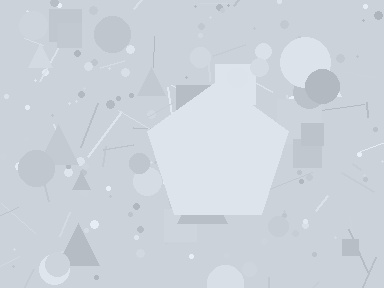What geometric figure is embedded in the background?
A pentagon is embedded in the background.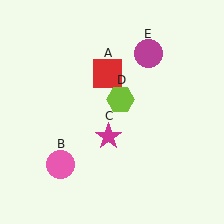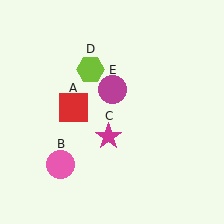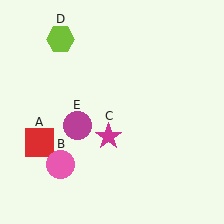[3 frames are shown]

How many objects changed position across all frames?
3 objects changed position: red square (object A), lime hexagon (object D), magenta circle (object E).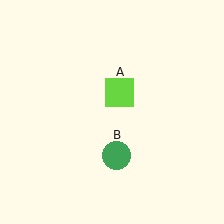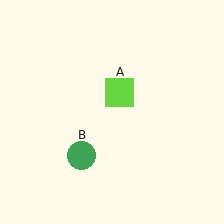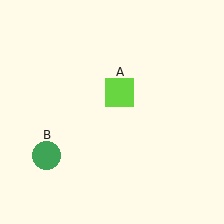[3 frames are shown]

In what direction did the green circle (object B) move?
The green circle (object B) moved left.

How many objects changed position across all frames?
1 object changed position: green circle (object B).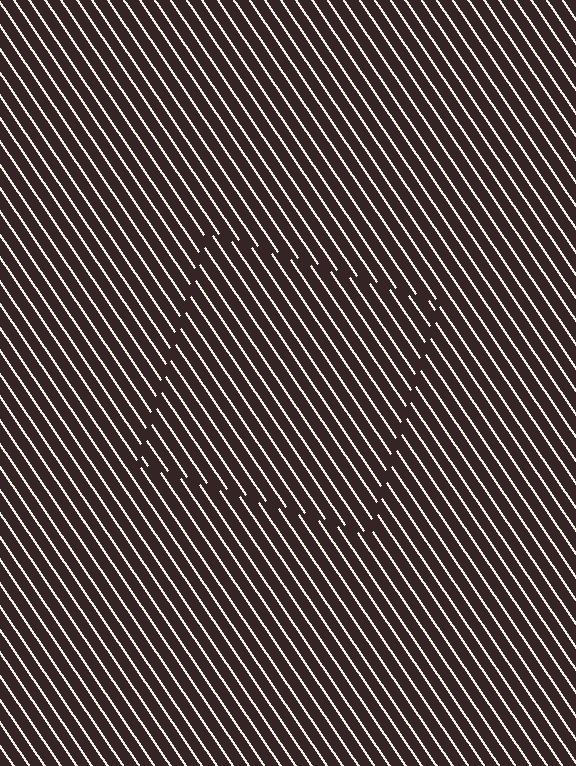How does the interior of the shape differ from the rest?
The interior of the shape contains the same grating, shifted by half a period — the contour is defined by the phase discontinuity where line-ends from the inner and outer gratings abut.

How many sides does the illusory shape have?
4 sides — the line-ends trace a square.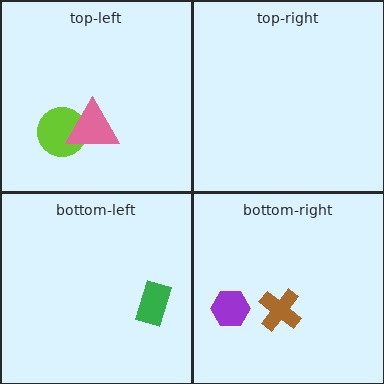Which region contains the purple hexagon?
The bottom-right region.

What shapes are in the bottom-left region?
The green rectangle.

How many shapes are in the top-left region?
2.